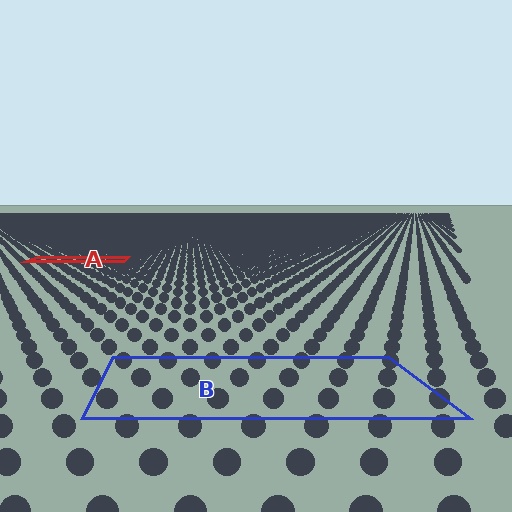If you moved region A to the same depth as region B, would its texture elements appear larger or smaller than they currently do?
They would appear larger. At a closer depth, the same texture elements are projected at a bigger on-screen size.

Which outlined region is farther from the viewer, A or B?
Region A is farther from the viewer — the texture elements inside it appear smaller and more densely packed.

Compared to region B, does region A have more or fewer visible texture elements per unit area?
Region A has more texture elements per unit area — they are packed more densely because it is farther away.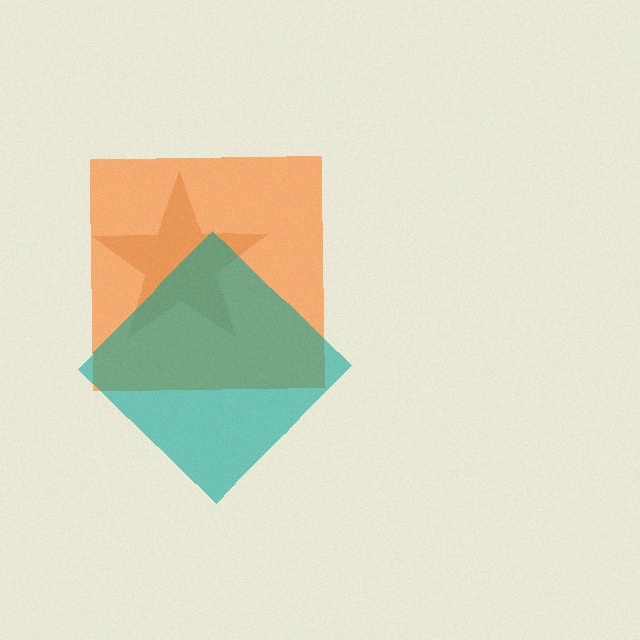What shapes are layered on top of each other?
The layered shapes are: a brown star, an orange square, a teal diamond.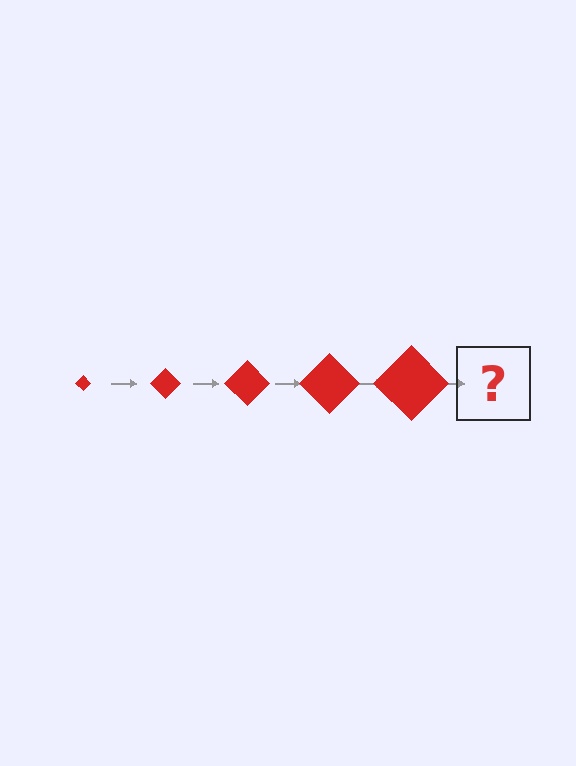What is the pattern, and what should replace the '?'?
The pattern is that the diamond gets progressively larger each step. The '?' should be a red diamond, larger than the previous one.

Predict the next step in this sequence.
The next step is a red diamond, larger than the previous one.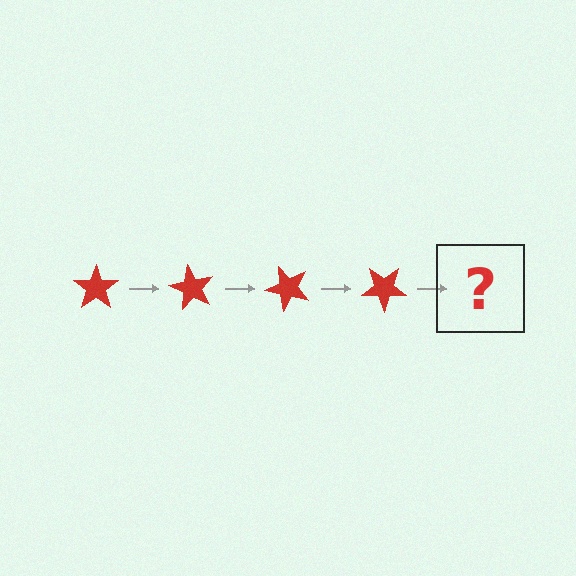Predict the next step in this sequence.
The next step is a red star rotated 240 degrees.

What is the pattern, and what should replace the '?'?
The pattern is that the star rotates 60 degrees each step. The '?' should be a red star rotated 240 degrees.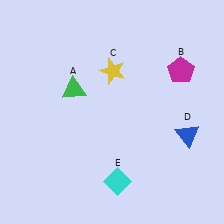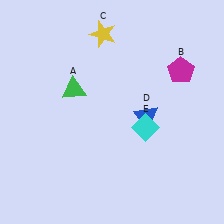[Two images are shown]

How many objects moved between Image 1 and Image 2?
3 objects moved between the two images.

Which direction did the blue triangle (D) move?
The blue triangle (D) moved left.